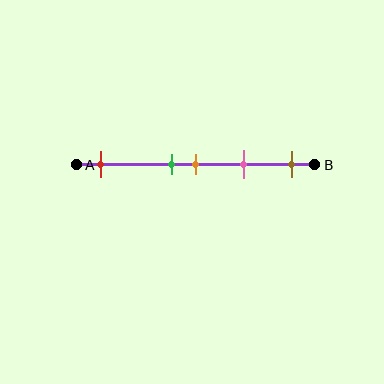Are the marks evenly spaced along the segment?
No, the marks are not evenly spaced.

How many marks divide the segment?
There are 5 marks dividing the segment.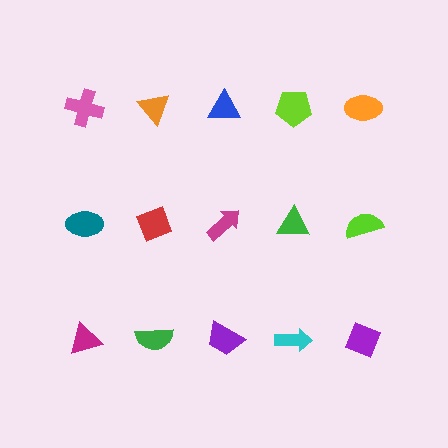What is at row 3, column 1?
A magenta triangle.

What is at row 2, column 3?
A magenta arrow.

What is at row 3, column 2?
A green semicircle.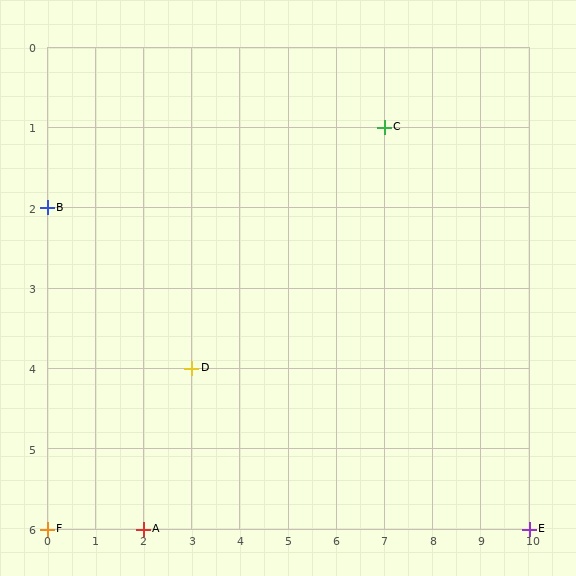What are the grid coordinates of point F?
Point F is at grid coordinates (0, 6).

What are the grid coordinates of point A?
Point A is at grid coordinates (2, 6).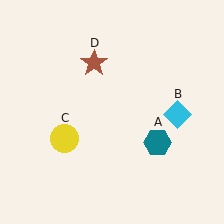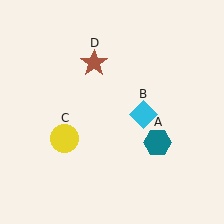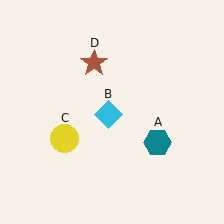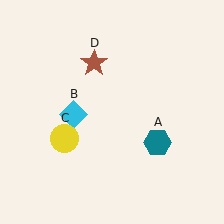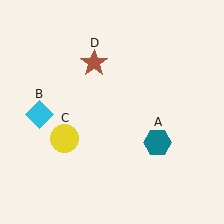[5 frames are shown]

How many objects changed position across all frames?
1 object changed position: cyan diamond (object B).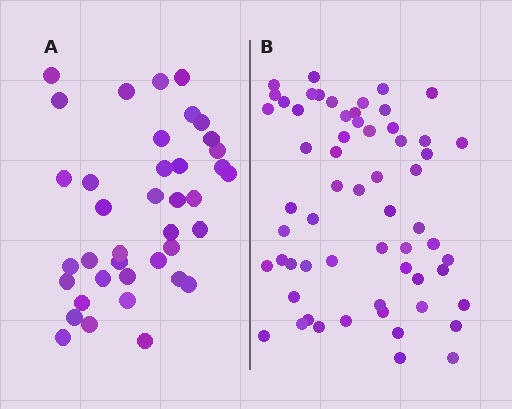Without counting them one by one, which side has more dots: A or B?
Region B (the right region) has more dots.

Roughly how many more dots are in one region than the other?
Region B has approximately 20 more dots than region A.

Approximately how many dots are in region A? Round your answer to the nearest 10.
About 40 dots. (The exact count is 39, which rounds to 40.)